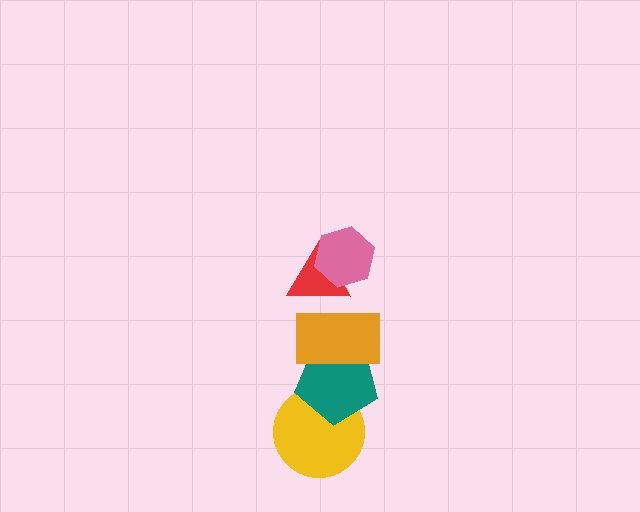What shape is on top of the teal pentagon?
The orange rectangle is on top of the teal pentagon.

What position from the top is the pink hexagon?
The pink hexagon is 1st from the top.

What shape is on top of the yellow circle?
The teal pentagon is on top of the yellow circle.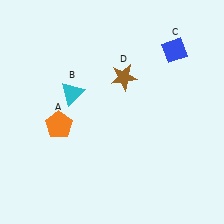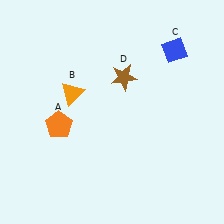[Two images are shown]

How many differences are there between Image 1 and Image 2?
There is 1 difference between the two images.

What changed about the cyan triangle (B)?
In Image 1, B is cyan. In Image 2, it changed to orange.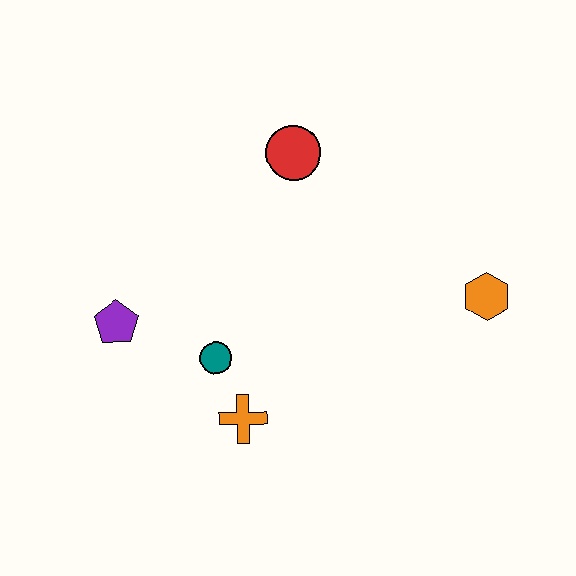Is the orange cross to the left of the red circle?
Yes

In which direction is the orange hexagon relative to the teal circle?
The orange hexagon is to the right of the teal circle.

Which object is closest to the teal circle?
The orange cross is closest to the teal circle.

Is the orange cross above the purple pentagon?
No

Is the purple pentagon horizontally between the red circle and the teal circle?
No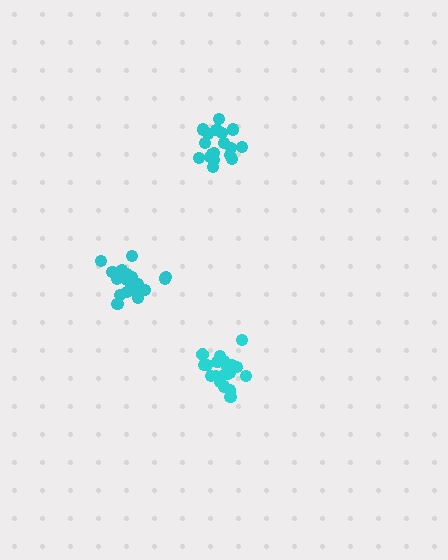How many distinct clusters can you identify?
There are 3 distinct clusters.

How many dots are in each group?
Group 1: 21 dots, Group 2: 18 dots, Group 3: 19 dots (58 total).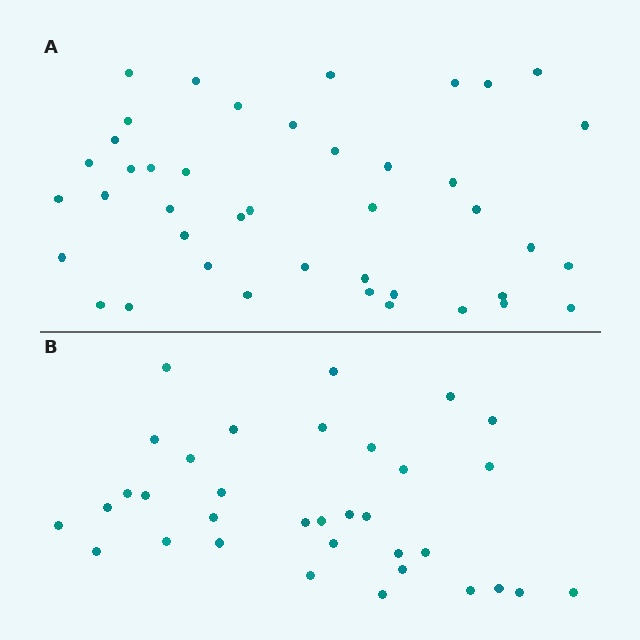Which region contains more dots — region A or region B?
Region A (the top region) has more dots.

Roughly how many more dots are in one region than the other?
Region A has roughly 8 or so more dots than region B.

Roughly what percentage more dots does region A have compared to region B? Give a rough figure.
About 25% more.